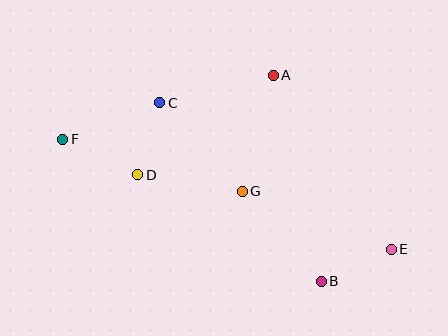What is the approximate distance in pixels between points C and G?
The distance between C and G is approximately 121 pixels.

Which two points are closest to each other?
Points C and D are closest to each other.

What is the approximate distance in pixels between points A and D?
The distance between A and D is approximately 168 pixels.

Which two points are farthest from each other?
Points E and F are farthest from each other.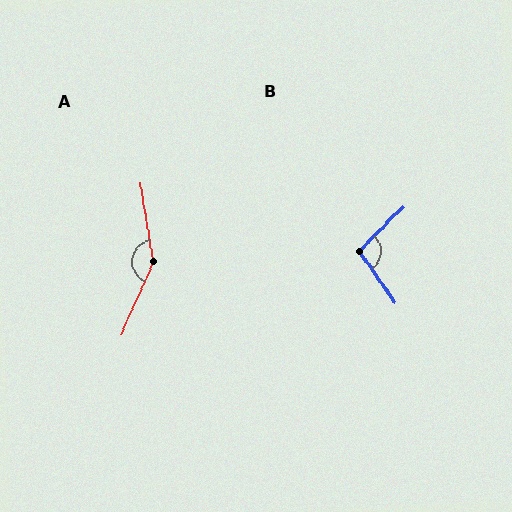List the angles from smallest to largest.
B (100°), A (147°).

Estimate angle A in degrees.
Approximately 147 degrees.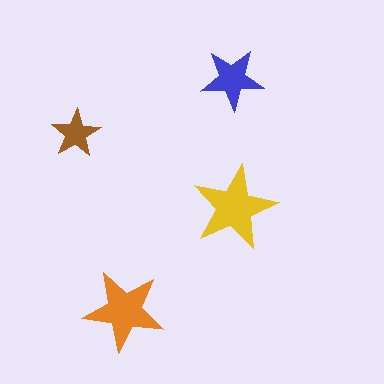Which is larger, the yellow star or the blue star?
The yellow one.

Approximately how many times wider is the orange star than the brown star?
About 1.5 times wider.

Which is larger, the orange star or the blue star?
The orange one.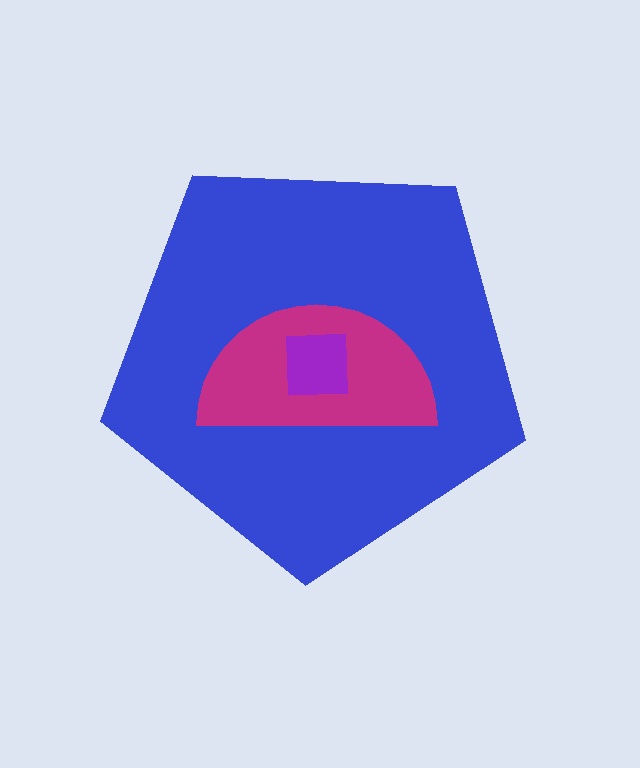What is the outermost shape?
The blue pentagon.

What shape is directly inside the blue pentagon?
The magenta semicircle.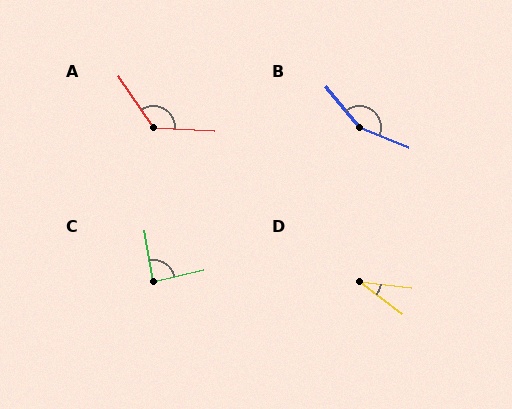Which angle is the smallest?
D, at approximately 31 degrees.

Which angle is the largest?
B, at approximately 151 degrees.